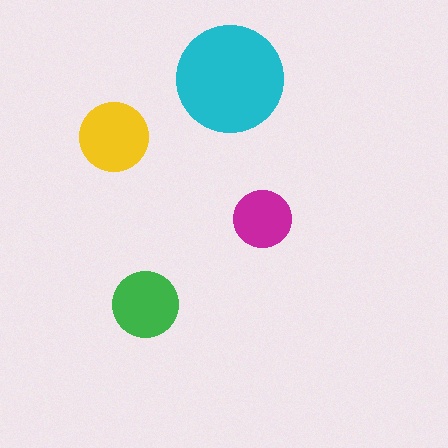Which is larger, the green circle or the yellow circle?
The yellow one.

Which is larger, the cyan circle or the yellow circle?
The cyan one.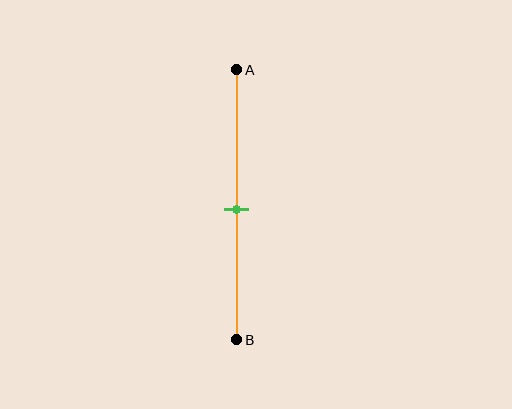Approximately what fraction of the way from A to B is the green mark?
The green mark is approximately 50% of the way from A to B.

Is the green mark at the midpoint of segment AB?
Yes, the mark is approximately at the midpoint.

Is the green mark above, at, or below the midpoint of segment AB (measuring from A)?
The green mark is approximately at the midpoint of segment AB.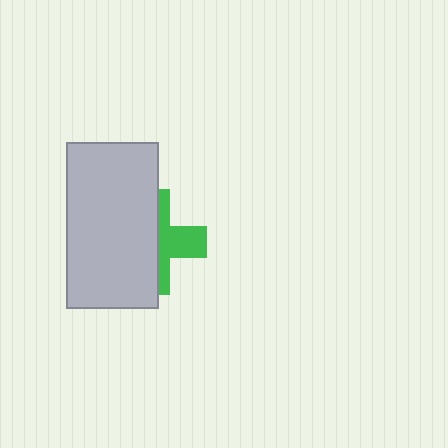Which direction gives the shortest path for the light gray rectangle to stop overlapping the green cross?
Moving left gives the shortest separation.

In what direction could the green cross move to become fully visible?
The green cross could move right. That would shift it out from behind the light gray rectangle entirely.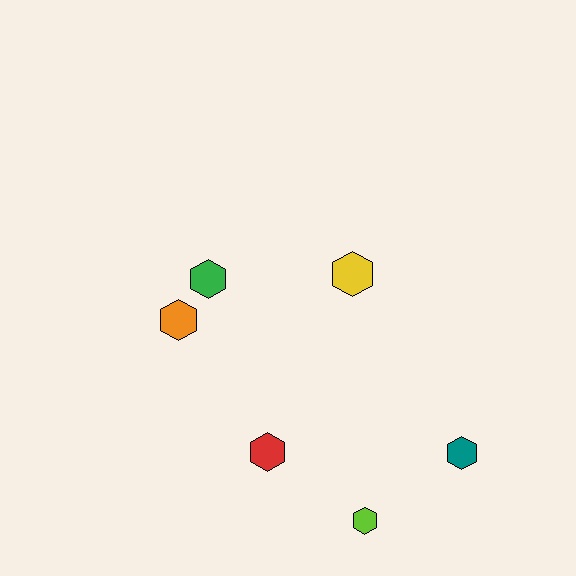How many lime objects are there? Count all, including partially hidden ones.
There is 1 lime object.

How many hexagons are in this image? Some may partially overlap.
There are 6 hexagons.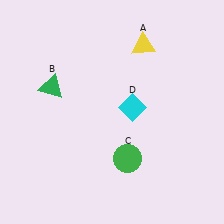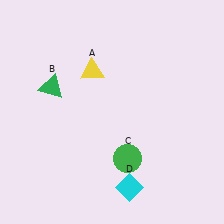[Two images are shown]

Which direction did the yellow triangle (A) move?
The yellow triangle (A) moved left.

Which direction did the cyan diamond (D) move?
The cyan diamond (D) moved down.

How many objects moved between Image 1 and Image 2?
2 objects moved between the two images.